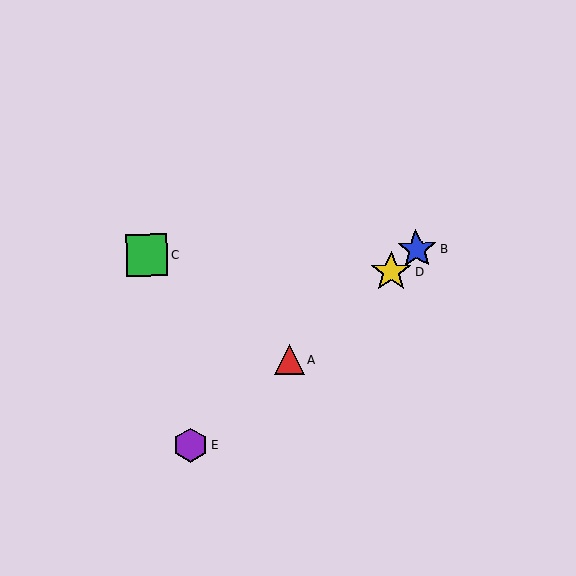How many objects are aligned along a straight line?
4 objects (A, B, D, E) are aligned along a straight line.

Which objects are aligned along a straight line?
Objects A, B, D, E are aligned along a straight line.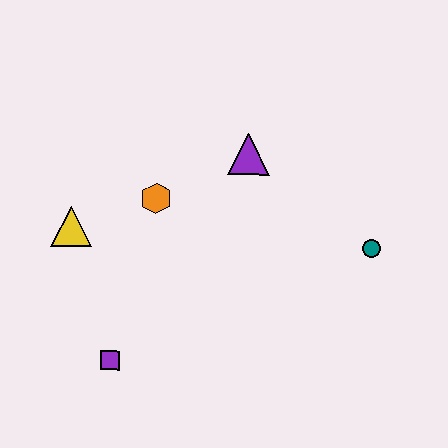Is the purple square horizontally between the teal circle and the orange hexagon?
No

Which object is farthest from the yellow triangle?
The teal circle is farthest from the yellow triangle.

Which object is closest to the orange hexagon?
The yellow triangle is closest to the orange hexagon.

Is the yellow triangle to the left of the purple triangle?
Yes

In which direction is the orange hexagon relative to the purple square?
The orange hexagon is above the purple square.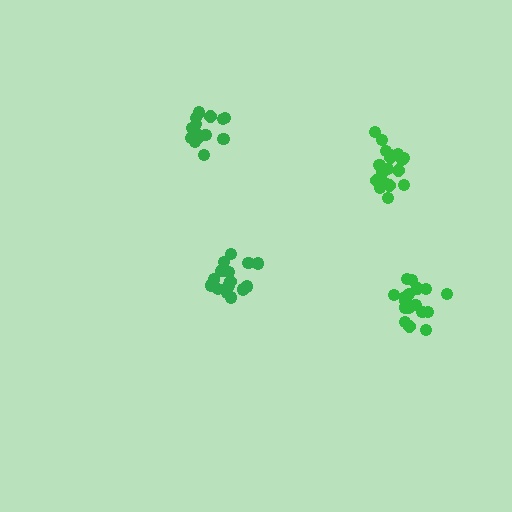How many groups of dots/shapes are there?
There are 4 groups.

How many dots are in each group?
Group 1: 18 dots, Group 2: 17 dots, Group 3: 14 dots, Group 4: 18 dots (67 total).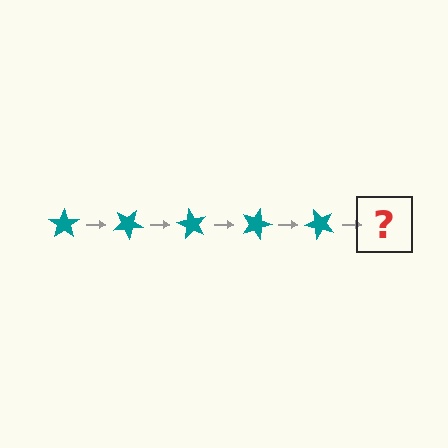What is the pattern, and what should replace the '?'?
The pattern is that the star rotates 30 degrees each step. The '?' should be a teal star rotated 150 degrees.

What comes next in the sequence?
The next element should be a teal star rotated 150 degrees.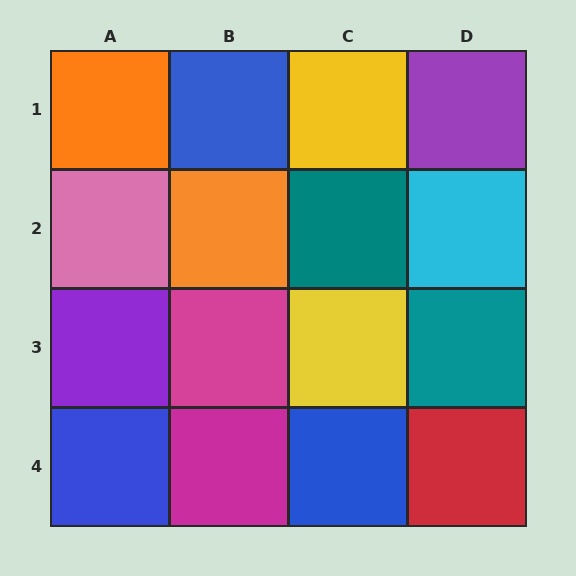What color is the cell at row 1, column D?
Purple.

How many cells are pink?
1 cell is pink.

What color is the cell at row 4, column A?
Blue.